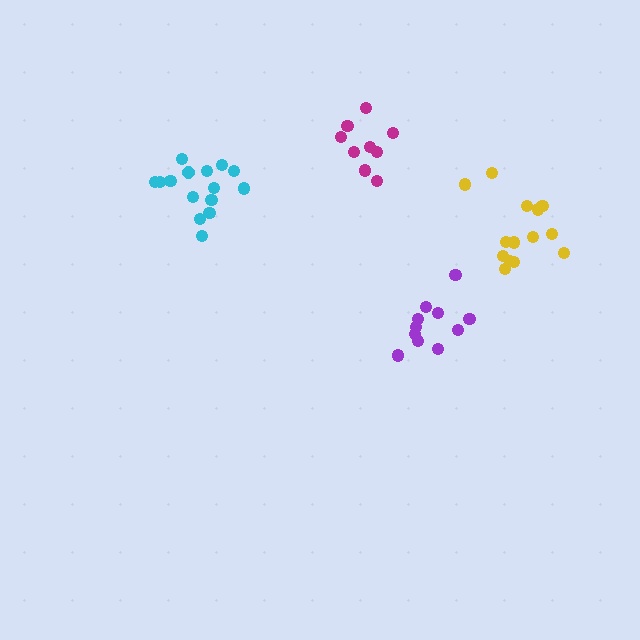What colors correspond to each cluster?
The clusters are colored: yellow, cyan, magenta, purple.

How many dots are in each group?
Group 1: 14 dots, Group 2: 15 dots, Group 3: 9 dots, Group 4: 11 dots (49 total).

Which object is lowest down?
The purple cluster is bottommost.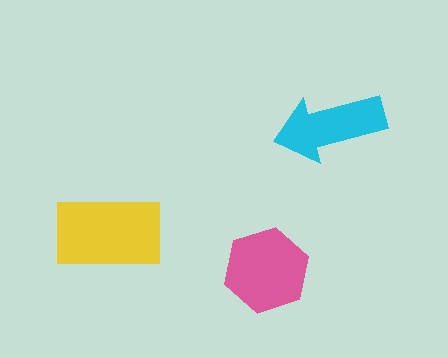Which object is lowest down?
The pink hexagon is bottommost.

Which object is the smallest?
The cyan arrow.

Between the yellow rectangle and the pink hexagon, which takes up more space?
The yellow rectangle.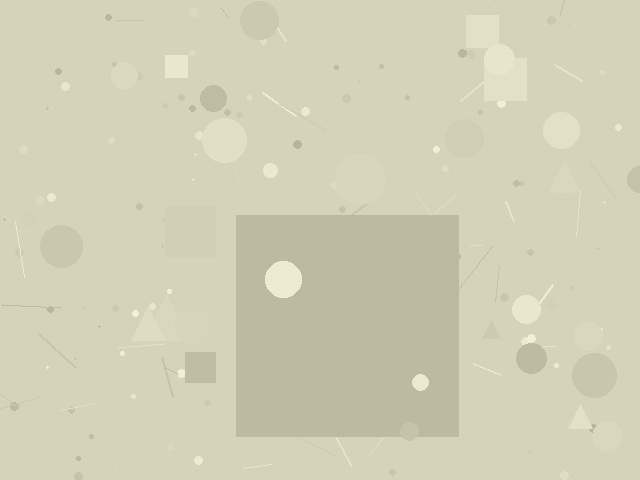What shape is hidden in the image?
A square is hidden in the image.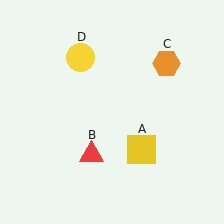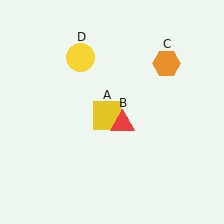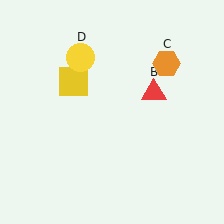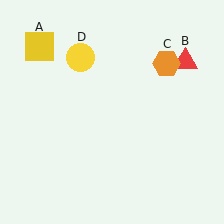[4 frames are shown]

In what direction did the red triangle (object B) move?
The red triangle (object B) moved up and to the right.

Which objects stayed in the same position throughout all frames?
Orange hexagon (object C) and yellow circle (object D) remained stationary.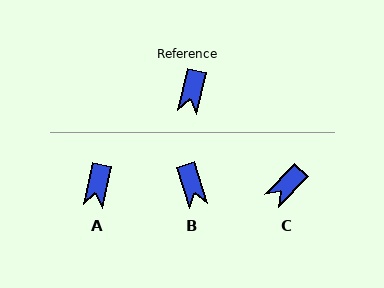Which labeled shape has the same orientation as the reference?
A.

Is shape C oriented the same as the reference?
No, it is off by about 32 degrees.